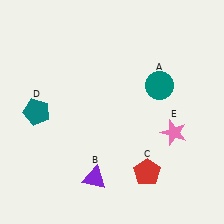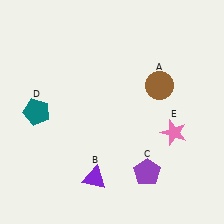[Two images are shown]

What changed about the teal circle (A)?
In Image 1, A is teal. In Image 2, it changed to brown.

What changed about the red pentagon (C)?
In Image 1, C is red. In Image 2, it changed to purple.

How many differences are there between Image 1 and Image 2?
There are 2 differences between the two images.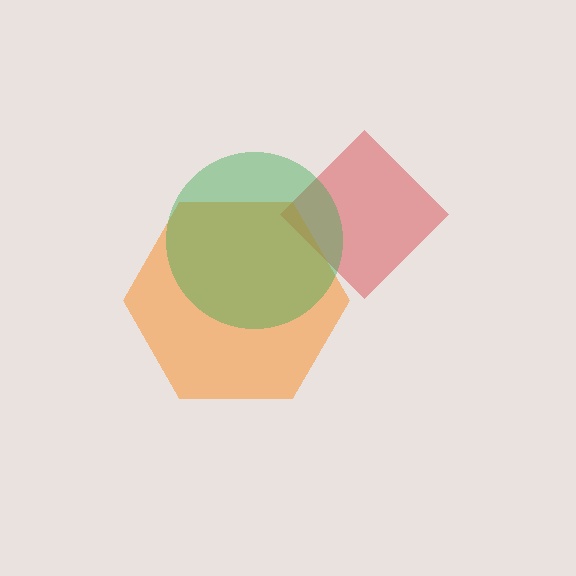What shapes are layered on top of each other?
The layered shapes are: a red diamond, an orange hexagon, a green circle.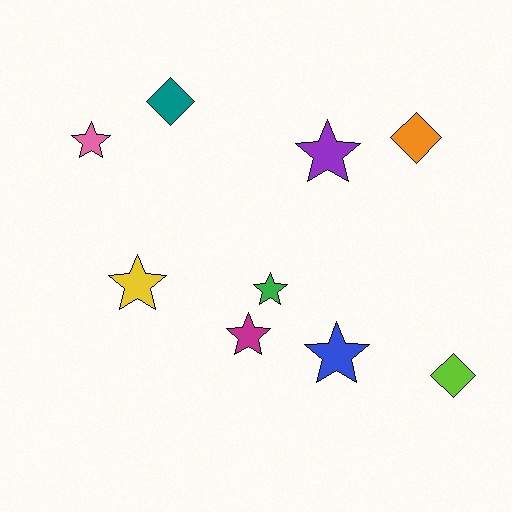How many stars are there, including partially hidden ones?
There are 6 stars.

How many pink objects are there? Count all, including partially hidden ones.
There is 1 pink object.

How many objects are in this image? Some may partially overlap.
There are 9 objects.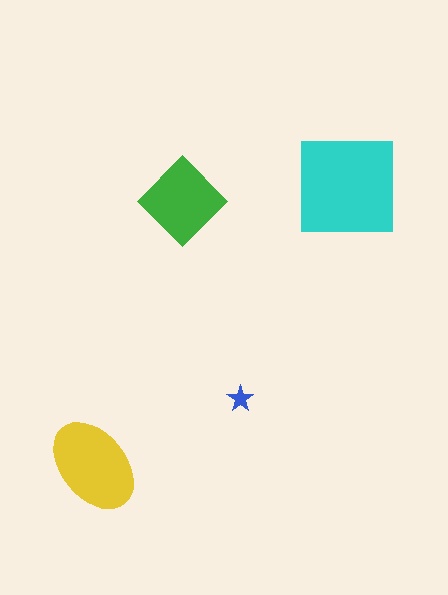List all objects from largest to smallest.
The cyan square, the yellow ellipse, the green diamond, the blue star.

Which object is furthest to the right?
The cyan square is rightmost.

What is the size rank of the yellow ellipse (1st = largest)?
2nd.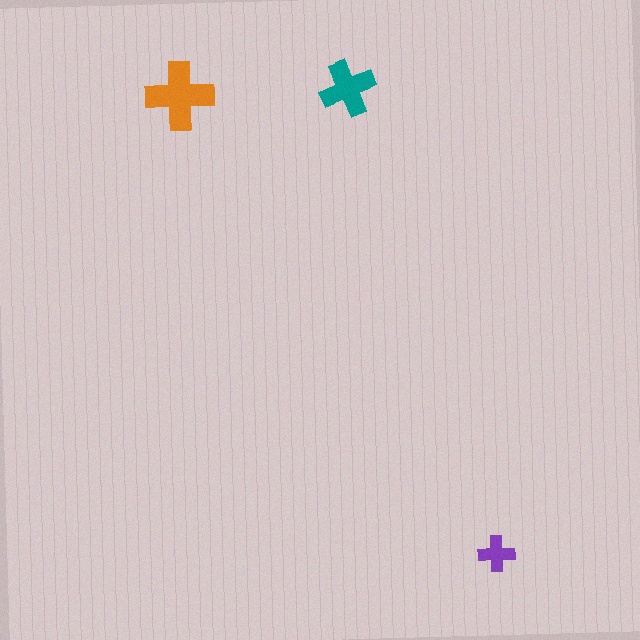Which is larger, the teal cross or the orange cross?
The orange one.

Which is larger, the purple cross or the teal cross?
The teal one.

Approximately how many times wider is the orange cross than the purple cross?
About 2 times wider.